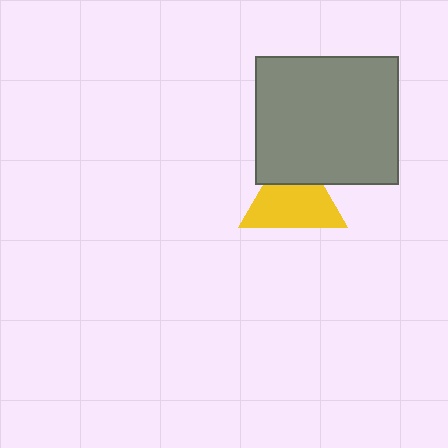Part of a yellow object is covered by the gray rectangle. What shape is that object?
It is a triangle.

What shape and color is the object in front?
The object in front is a gray rectangle.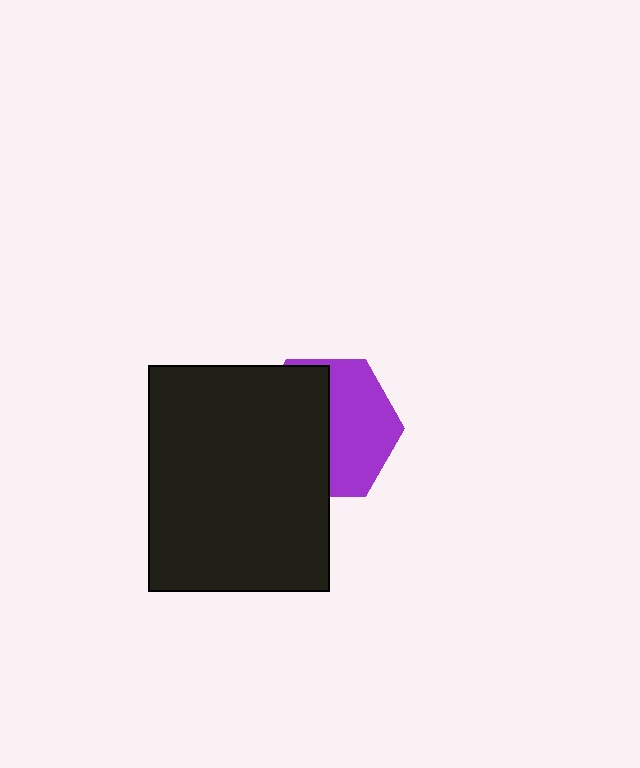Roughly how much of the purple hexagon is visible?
About half of it is visible (roughly 49%).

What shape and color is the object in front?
The object in front is a black rectangle.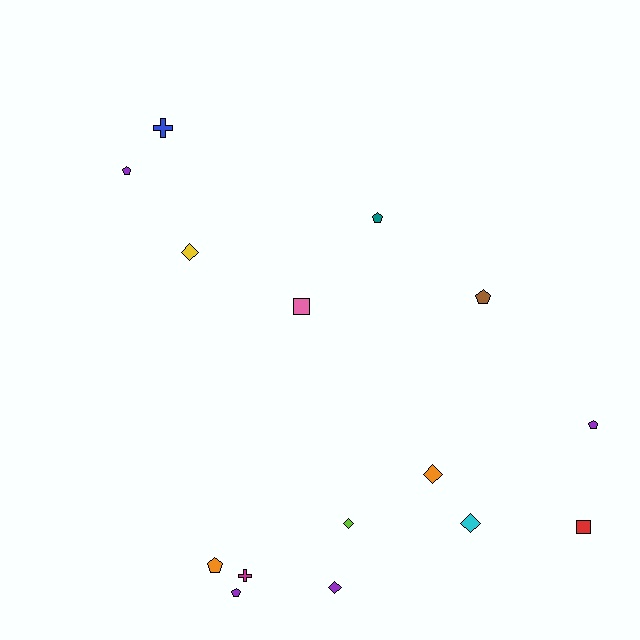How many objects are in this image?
There are 15 objects.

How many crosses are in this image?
There are 2 crosses.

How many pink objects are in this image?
There is 1 pink object.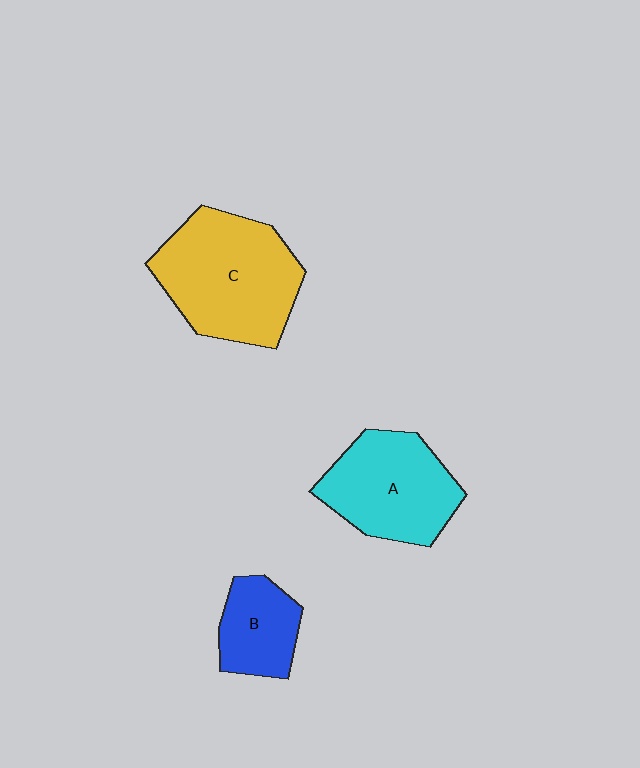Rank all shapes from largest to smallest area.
From largest to smallest: C (yellow), A (cyan), B (blue).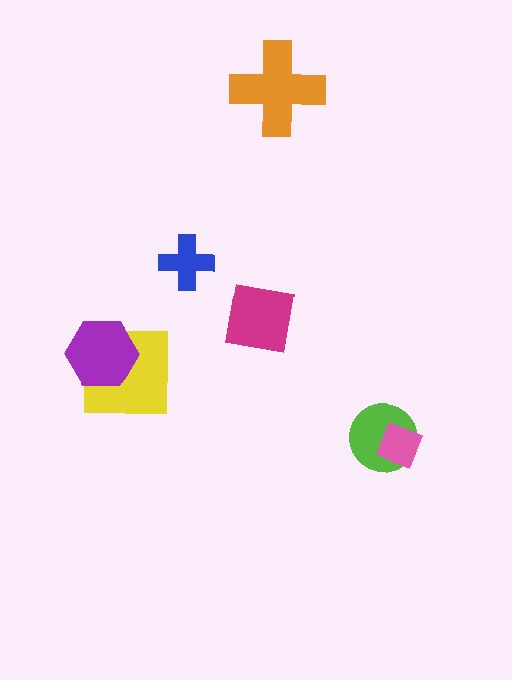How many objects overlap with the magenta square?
0 objects overlap with the magenta square.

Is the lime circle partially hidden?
Yes, it is partially covered by another shape.